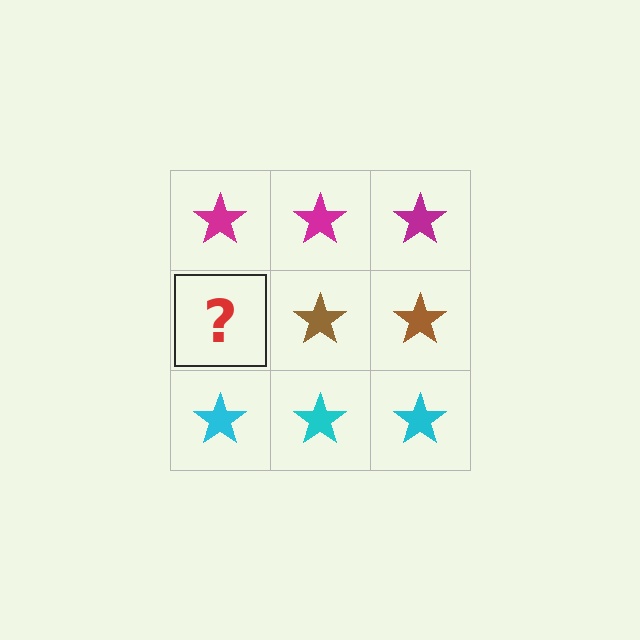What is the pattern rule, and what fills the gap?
The rule is that each row has a consistent color. The gap should be filled with a brown star.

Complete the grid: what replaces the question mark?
The question mark should be replaced with a brown star.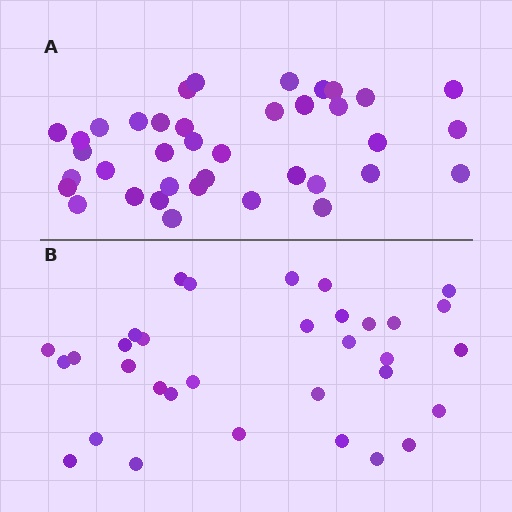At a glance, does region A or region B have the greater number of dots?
Region A (the top region) has more dots.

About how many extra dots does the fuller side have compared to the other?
Region A has about 5 more dots than region B.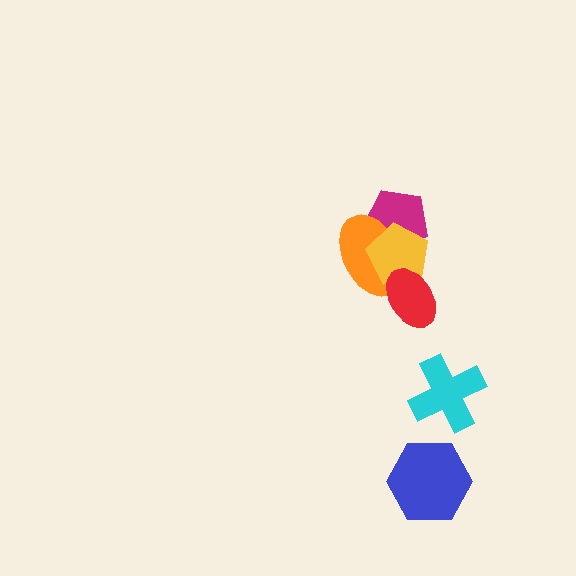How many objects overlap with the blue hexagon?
0 objects overlap with the blue hexagon.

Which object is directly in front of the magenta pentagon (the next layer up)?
The orange ellipse is directly in front of the magenta pentagon.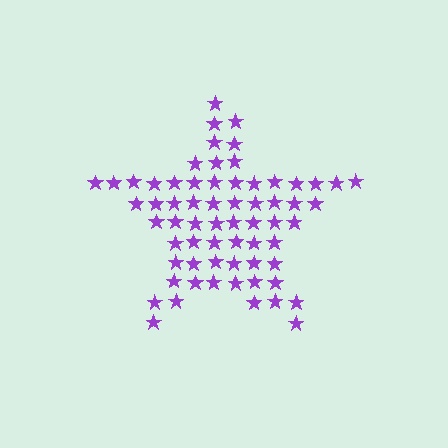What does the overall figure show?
The overall figure shows a star.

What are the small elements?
The small elements are stars.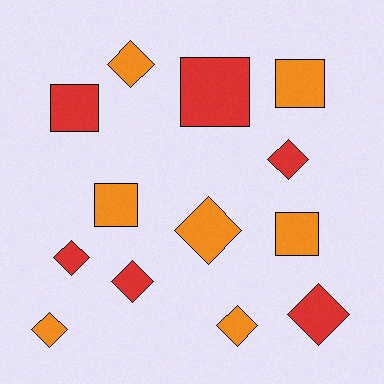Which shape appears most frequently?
Diamond, with 8 objects.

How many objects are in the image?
There are 13 objects.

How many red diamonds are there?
There are 4 red diamonds.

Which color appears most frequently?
Orange, with 7 objects.